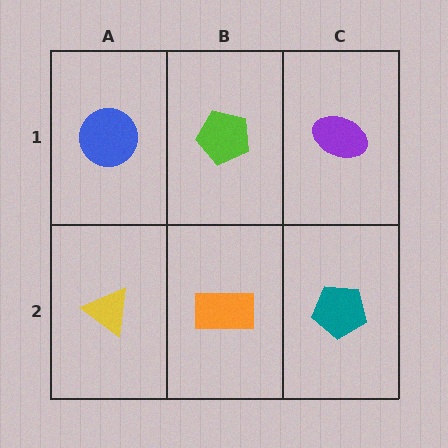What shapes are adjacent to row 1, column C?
A teal pentagon (row 2, column C), a lime pentagon (row 1, column B).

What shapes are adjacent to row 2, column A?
A blue circle (row 1, column A), an orange rectangle (row 2, column B).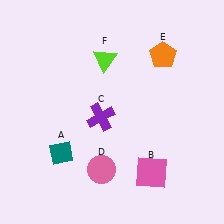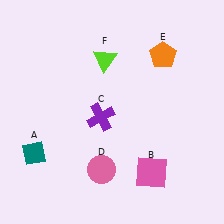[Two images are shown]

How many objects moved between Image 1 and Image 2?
1 object moved between the two images.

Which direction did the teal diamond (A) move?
The teal diamond (A) moved left.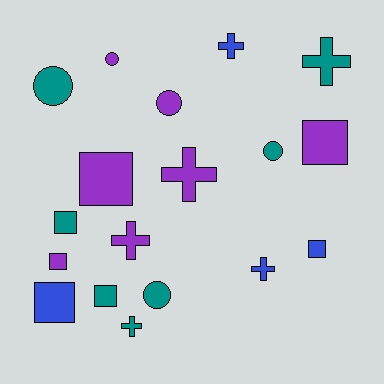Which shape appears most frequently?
Square, with 7 objects.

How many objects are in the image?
There are 18 objects.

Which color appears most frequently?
Purple, with 7 objects.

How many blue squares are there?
There are 2 blue squares.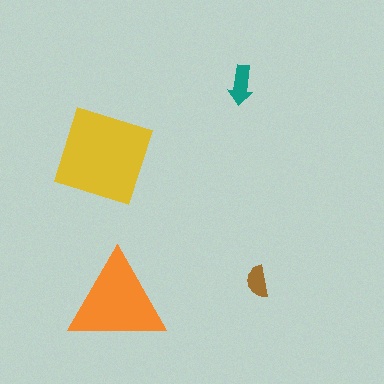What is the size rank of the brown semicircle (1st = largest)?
4th.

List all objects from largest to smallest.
The yellow square, the orange triangle, the teal arrow, the brown semicircle.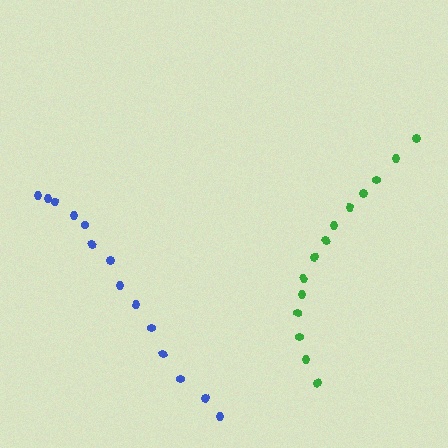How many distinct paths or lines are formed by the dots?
There are 2 distinct paths.